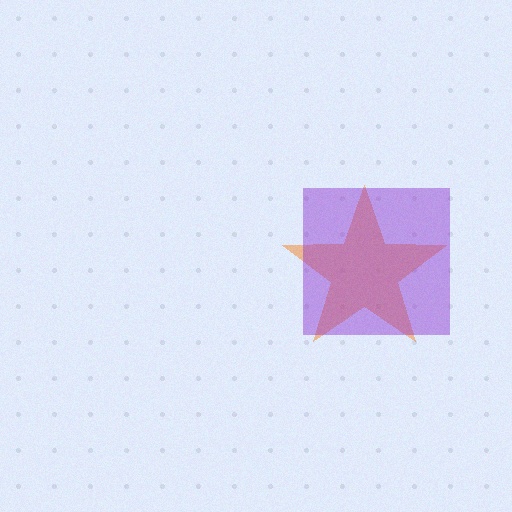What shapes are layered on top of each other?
The layered shapes are: an orange star, a purple square.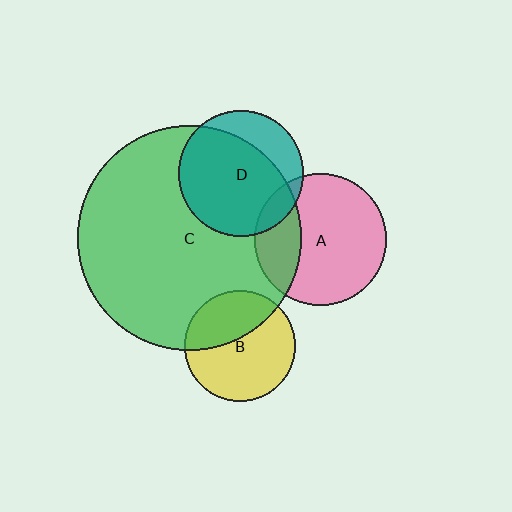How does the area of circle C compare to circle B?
Approximately 4.1 times.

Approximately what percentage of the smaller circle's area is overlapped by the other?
Approximately 35%.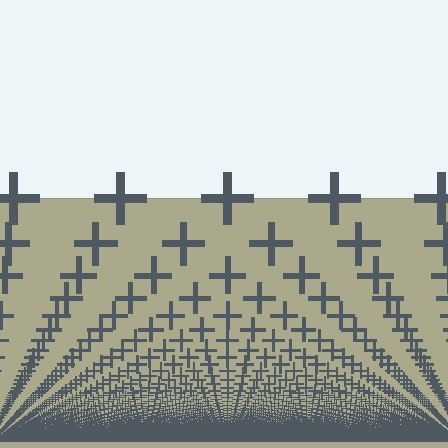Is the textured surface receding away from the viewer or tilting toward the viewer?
The surface appears to tilt toward the viewer. Texture elements get larger and sparser toward the top.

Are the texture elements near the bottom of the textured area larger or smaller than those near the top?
Smaller. The gradient is inverted — elements near the bottom are smaller and denser.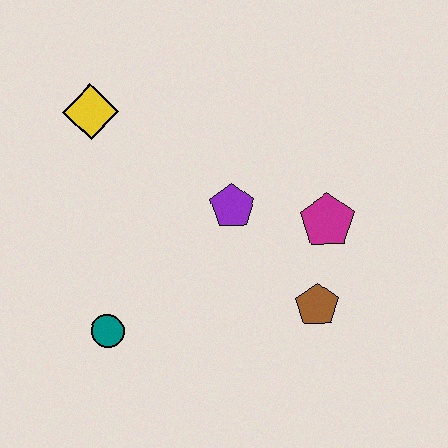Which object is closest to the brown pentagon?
The magenta pentagon is closest to the brown pentagon.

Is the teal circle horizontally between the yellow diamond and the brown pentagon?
Yes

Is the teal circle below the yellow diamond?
Yes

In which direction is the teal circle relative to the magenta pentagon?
The teal circle is to the left of the magenta pentagon.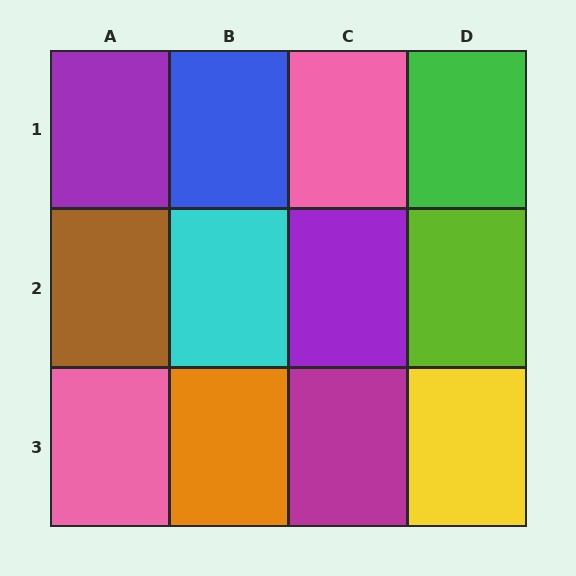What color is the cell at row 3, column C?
Magenta.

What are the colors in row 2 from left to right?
Brown, cyan, purple, lime.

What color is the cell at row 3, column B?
Orange.